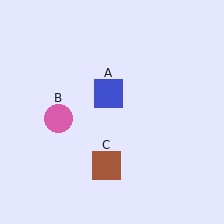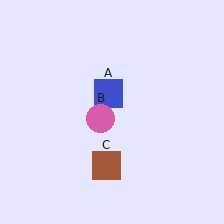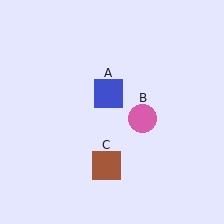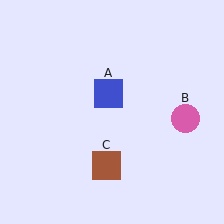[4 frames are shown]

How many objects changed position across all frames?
1 object changed position: pink circle (object B).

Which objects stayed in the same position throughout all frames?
Blue square (object A) and brown square (object C) remained stationary.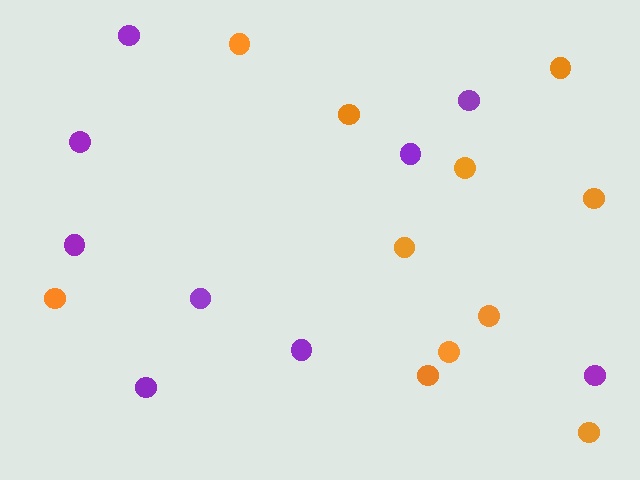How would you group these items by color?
There are 2 groups: one group of purple circles (9) and one group of orange circles (11).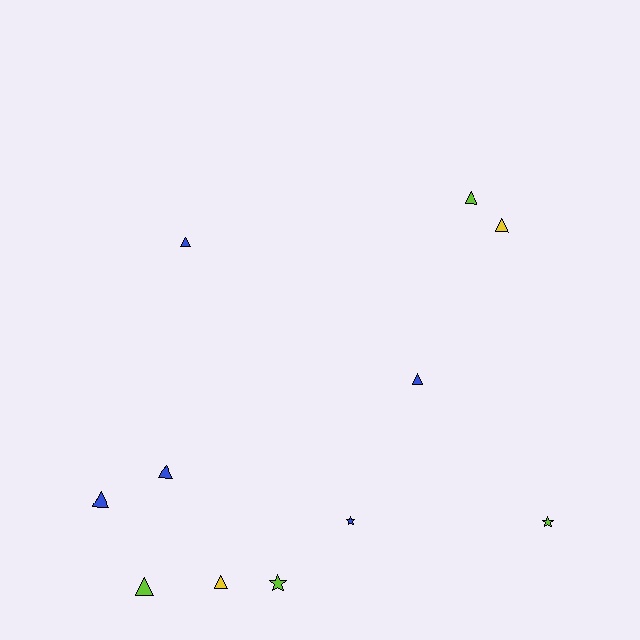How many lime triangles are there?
There are 2 lime triangles.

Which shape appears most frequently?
Triangle, with 8 objects.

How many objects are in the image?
There are 11 objects.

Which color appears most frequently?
Blue, with 5 objects.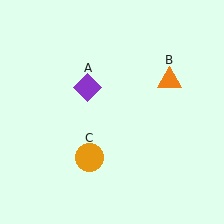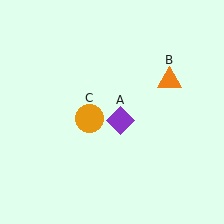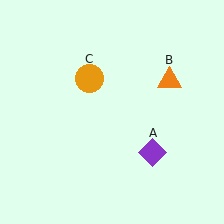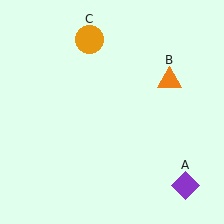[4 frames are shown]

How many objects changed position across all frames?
2 objects changed position: purple diamond (object A), orange circle (object C).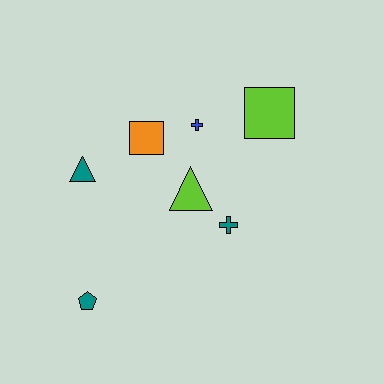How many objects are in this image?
There are 7 objects.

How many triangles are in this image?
There are 2 triangles.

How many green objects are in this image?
There are no green objects.